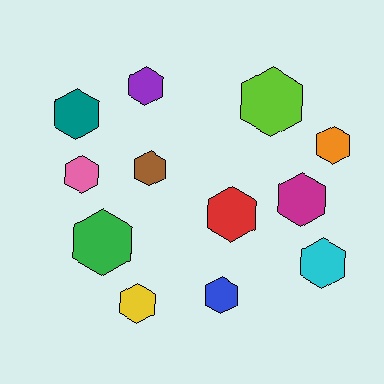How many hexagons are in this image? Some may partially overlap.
There are 12 hexagons.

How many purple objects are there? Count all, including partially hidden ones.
There is 1 purple object.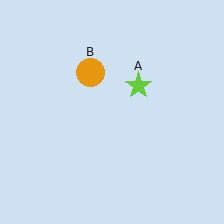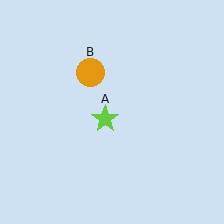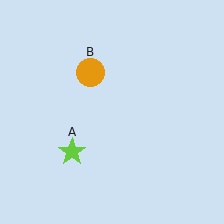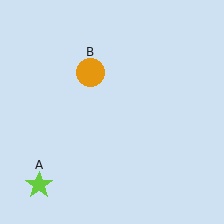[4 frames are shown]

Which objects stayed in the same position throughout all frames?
Orange circle (object B) remained stationary.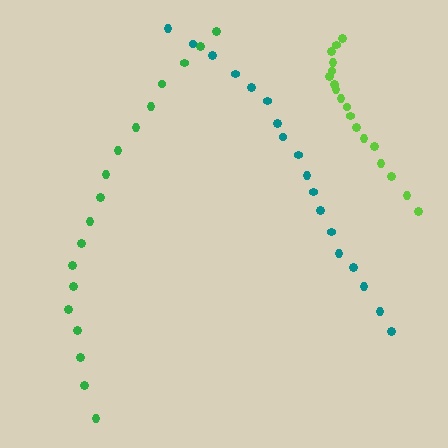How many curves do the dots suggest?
There are 3 distinct paths.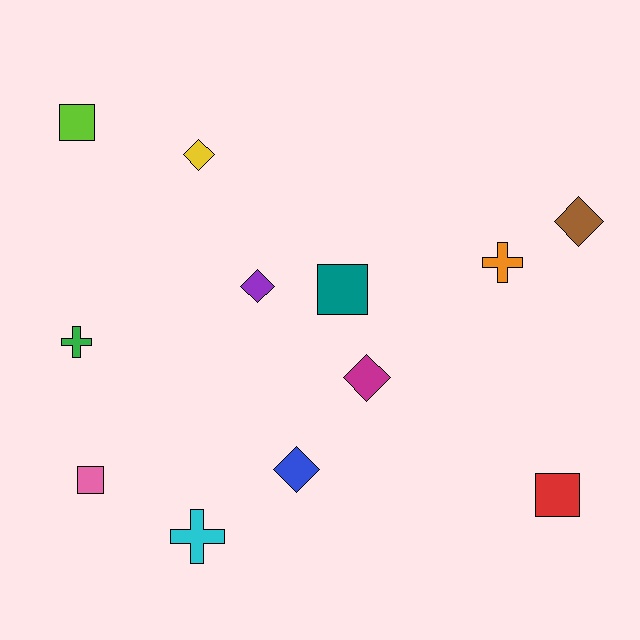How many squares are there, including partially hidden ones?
There are 4 squares.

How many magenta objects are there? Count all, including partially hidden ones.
There is 1 magenta object.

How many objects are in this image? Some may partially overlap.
There are 12 objects.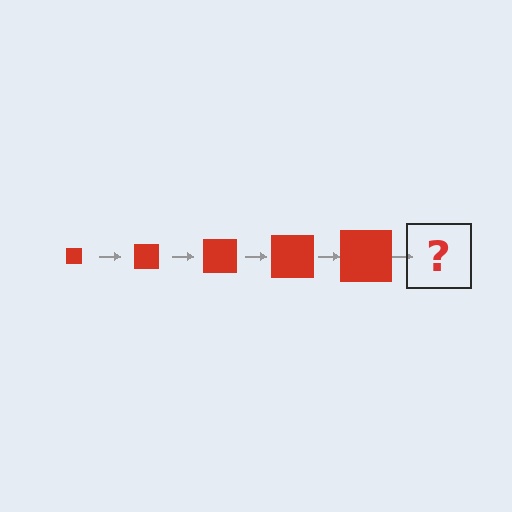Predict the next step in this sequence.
The next step is a red square, larger than the previous one.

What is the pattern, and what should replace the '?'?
The pattern is that the square gets progressively larger each step. The '?' should be a red square, larger than the previous one.